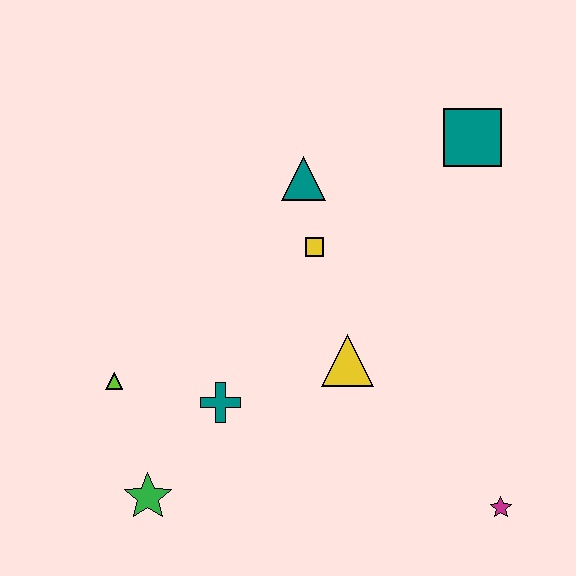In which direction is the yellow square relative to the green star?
The yellow square is above the green star.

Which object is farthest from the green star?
The teal square is farthest from the green star.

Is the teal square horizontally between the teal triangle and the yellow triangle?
No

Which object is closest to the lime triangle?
The teal cross is closest to the lime triangle.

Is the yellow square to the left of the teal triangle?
No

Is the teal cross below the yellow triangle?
Yes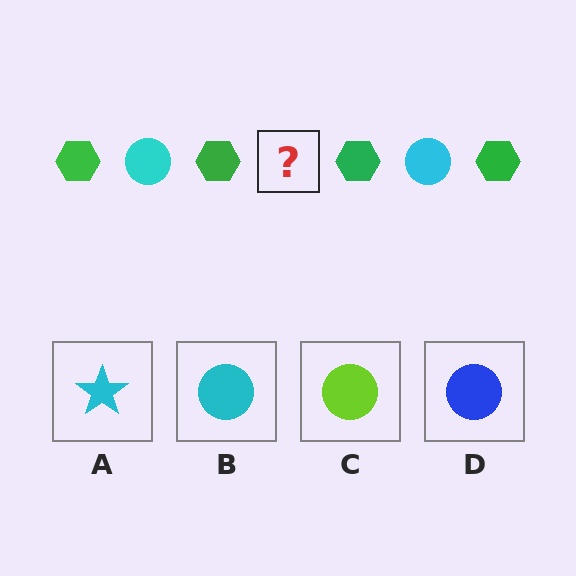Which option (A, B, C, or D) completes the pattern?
B.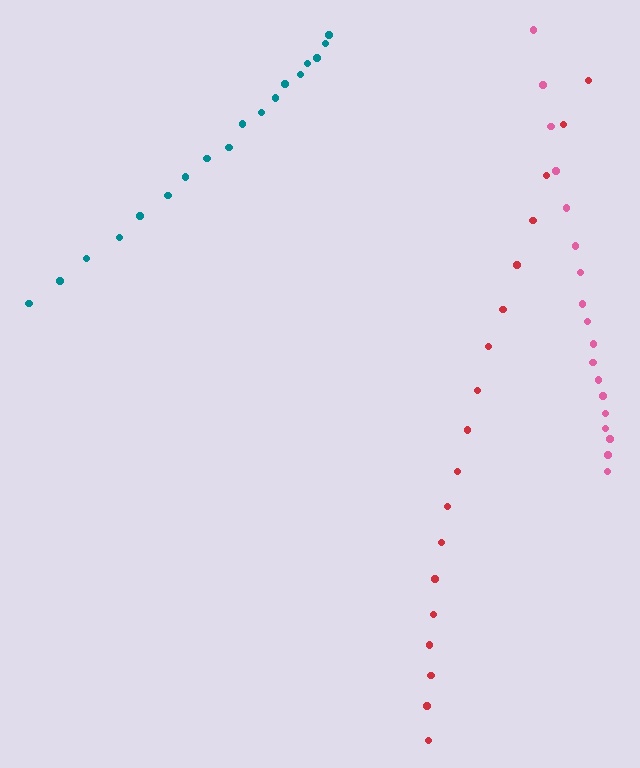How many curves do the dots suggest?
There are 3 distinct paths.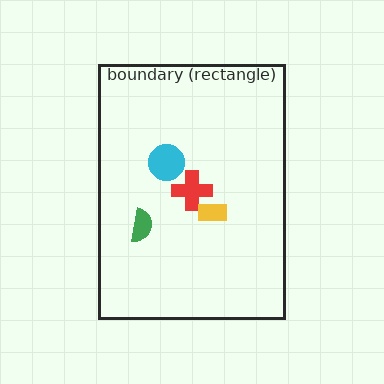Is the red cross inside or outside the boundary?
Inside.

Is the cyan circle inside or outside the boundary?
Inside.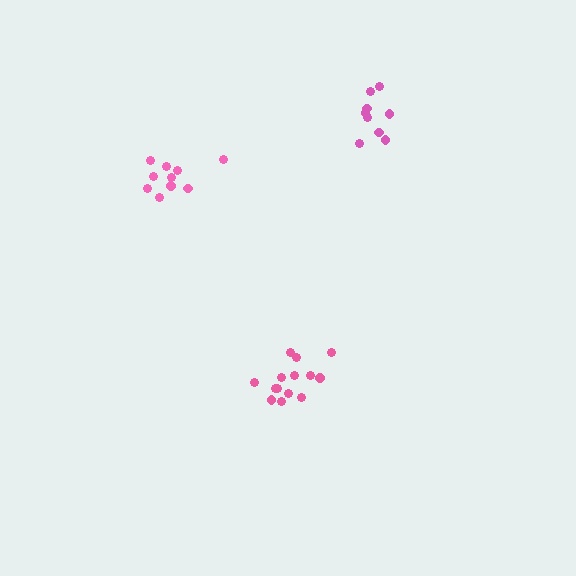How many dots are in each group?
Group 1: 9 dots, Group 2: 14 dots, Group 3: 10 dots (33 total).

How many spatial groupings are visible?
There are 3 spatial groupings.